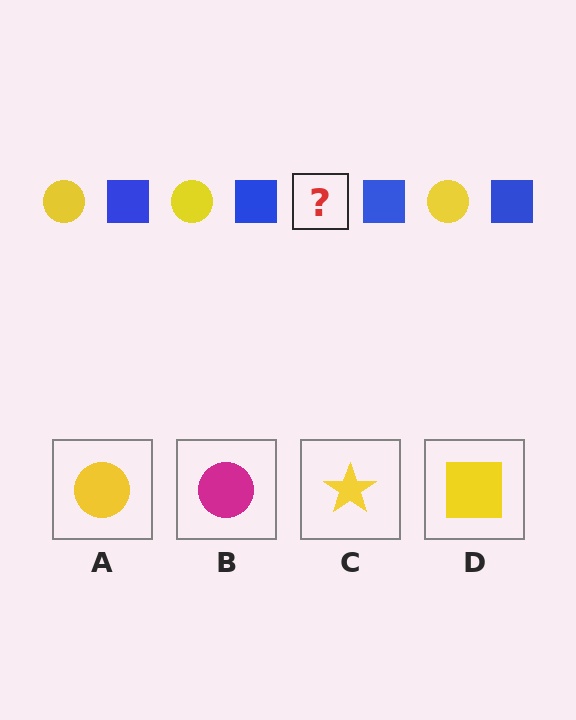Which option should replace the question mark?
Option A.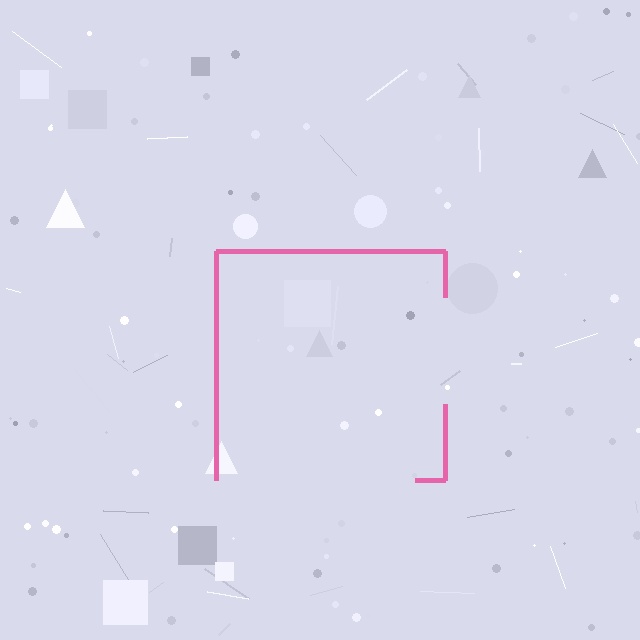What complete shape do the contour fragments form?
The contour fragments form a square.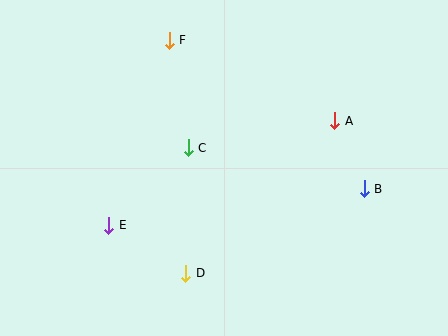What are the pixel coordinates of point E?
Point E is at (109, 225).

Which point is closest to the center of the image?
Point C at (188, 148) is closest to the center.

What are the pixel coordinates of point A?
Point A is at (335, 121).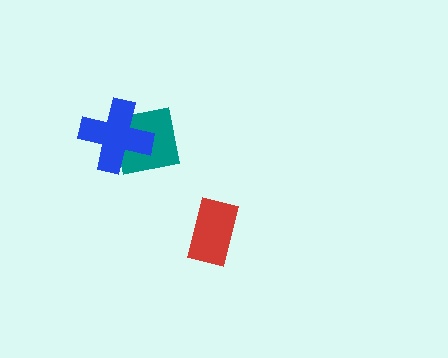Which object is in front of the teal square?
The blue cross is in front of the teal square.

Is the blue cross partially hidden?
No, no other shape covers it.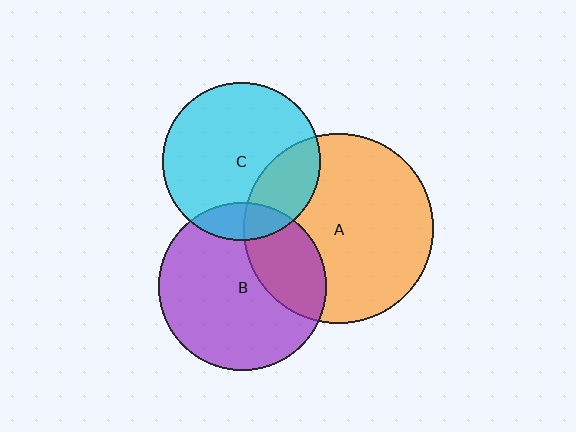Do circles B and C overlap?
Yes.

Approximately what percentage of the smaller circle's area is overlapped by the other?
Approximately 15%.